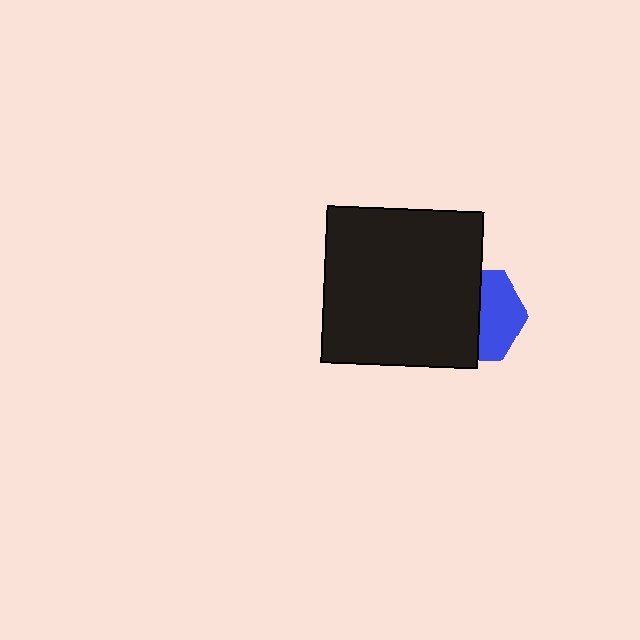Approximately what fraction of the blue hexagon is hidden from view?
Roughly 54% of the blue hexagon is hidden behind the black square.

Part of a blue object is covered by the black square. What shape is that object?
It is a hexagon.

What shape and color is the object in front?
The object in front is a black square.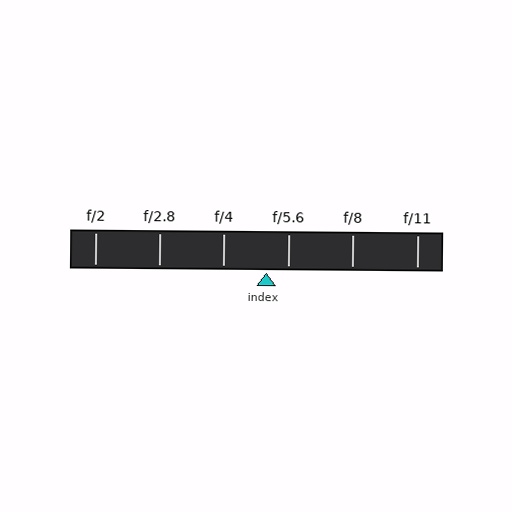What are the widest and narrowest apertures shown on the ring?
The widest aperture shown is f/2 and the narrowest is f/11.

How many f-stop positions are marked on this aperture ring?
There are 6 f-stop positions marked.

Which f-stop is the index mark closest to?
The index mark is closest to f/5.6.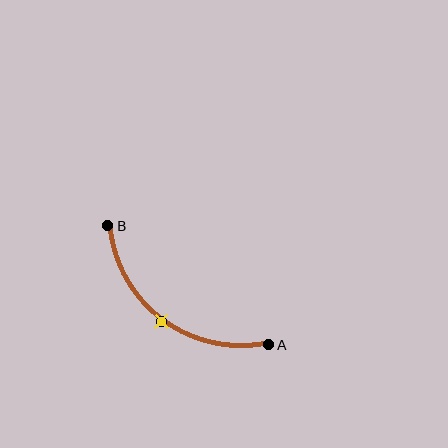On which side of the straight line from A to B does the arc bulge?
The arc bulges below and to the left of the straight line connecting A and B.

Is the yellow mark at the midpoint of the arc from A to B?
Yes. The yellow mark lies on the arc at equal arc-length from both A and B — it is the arc midpoint.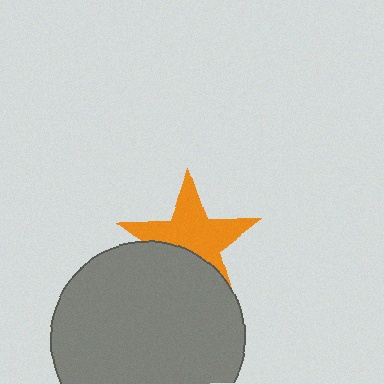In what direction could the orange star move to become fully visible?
The orange star could move up. That would shift it out from behind the gray circle entirely.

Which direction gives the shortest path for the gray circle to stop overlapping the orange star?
Moving down gives the shortest separation.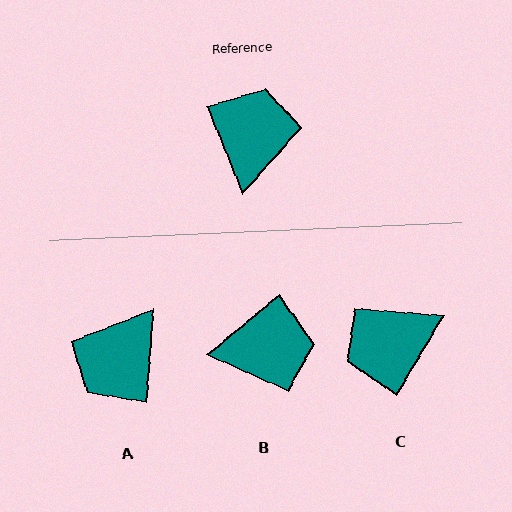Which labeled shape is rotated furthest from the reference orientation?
A, about 154 degrees away.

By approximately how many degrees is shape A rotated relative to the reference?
Approximately 154 degrees counter-clockwise.